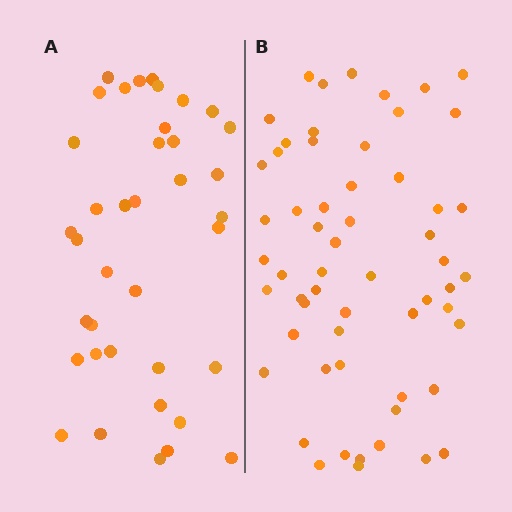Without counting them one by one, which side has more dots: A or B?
Region B (the right region) has more dots.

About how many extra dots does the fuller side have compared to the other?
Region B has approximately 20 more dots than region A.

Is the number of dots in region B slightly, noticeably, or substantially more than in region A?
Region B has substantially more. The ratio is roughly 1.5 to 1.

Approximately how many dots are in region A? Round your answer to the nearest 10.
About 40 dots. (The exact count is 38, which rounds to 40.)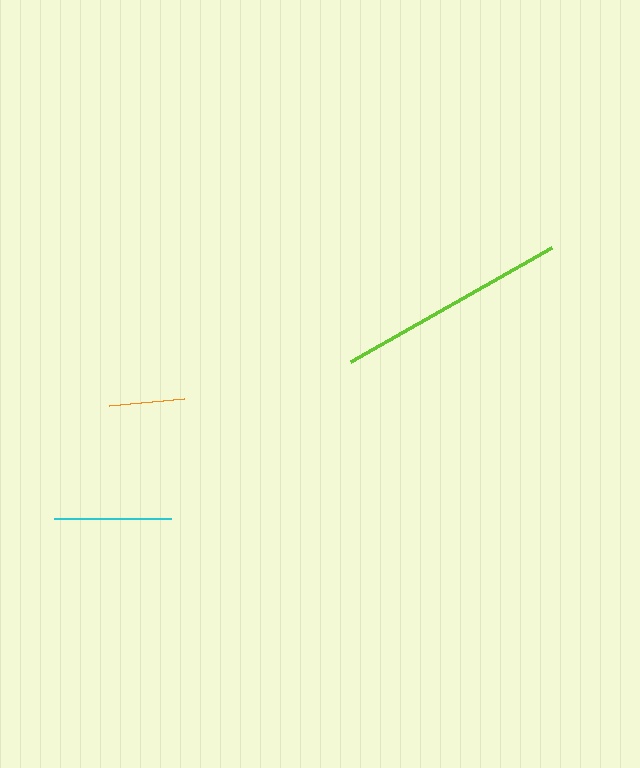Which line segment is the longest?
The lime line is the longest at approximately 230 pixels.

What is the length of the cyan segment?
The cyan segment is approximately 117 pixels long.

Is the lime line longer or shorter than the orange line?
The lime line is longer than the orange line.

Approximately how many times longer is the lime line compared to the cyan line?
The lime line is approximately 2.0 times the length of the cyan line.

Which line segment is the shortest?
The orange line is the shortest at approximately 76 pixels.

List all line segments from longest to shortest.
From longest to shortest: lime, cyan, orange.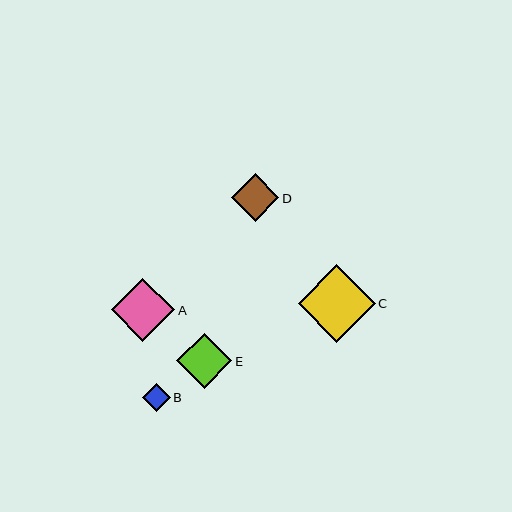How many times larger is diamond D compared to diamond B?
Diamond D is approximately 1.7 times the size of diamond B.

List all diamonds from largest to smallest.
From largest to smallest: C, A, E, D, B.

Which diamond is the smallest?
Diamond B is the smallest with a size of approximately 28 pixels.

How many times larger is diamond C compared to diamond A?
Diamond C is approximately 1.2 times the size of diamond A.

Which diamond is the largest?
Diamond C is the largest with a size of approximately 77 pixels.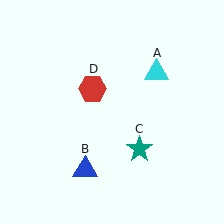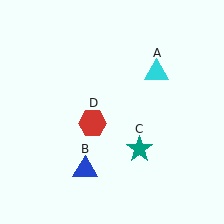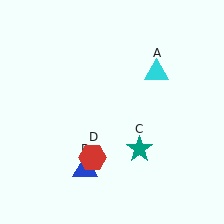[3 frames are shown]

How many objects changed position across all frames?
1 object changed position: red hexagon (object D).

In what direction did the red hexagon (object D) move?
The red hexagon (object D) moved down.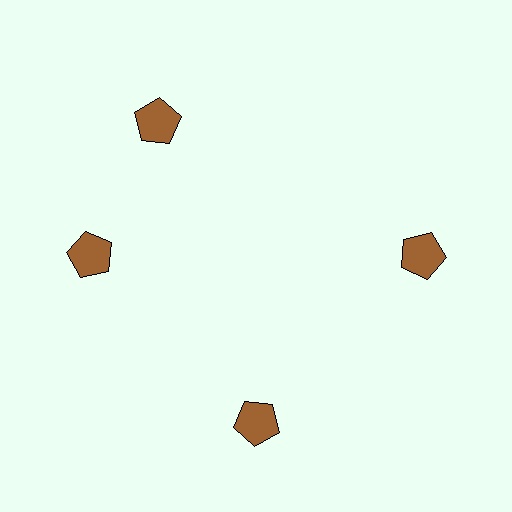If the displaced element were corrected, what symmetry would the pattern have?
It would have 4-fold rotational symmetry — the pattern would map onto itself every 90 degrees.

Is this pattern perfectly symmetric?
No. The 4 brown pentagons are arranged in a ring, but one element near the 12 o'clock position is rotated out of alignment along the ring, breaking the 4-fold rotational symmetry.